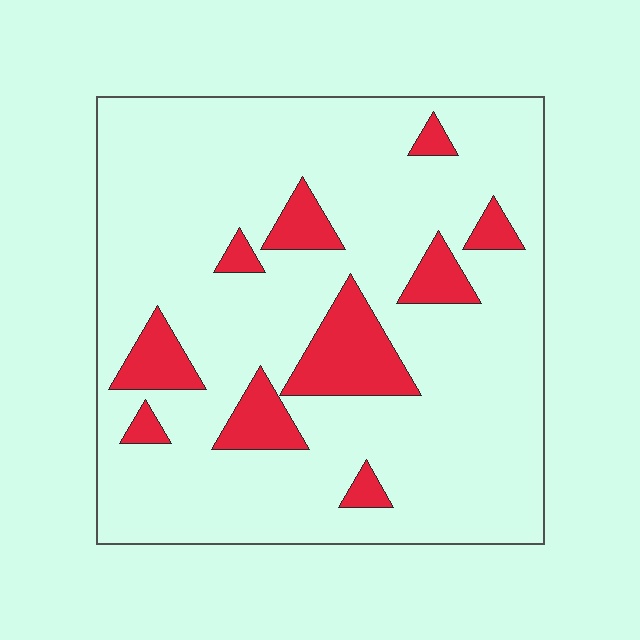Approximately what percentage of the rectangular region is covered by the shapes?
Approximately 15%.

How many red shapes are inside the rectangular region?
10.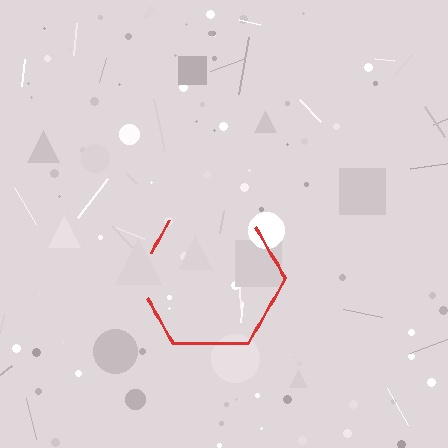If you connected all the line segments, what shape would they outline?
They would outline a hexagon.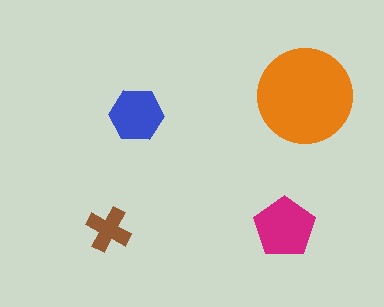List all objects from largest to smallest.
The orange circle, the magenta pentagon, the blue hexagon, the brown cross.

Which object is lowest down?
The brown cross is bottommost.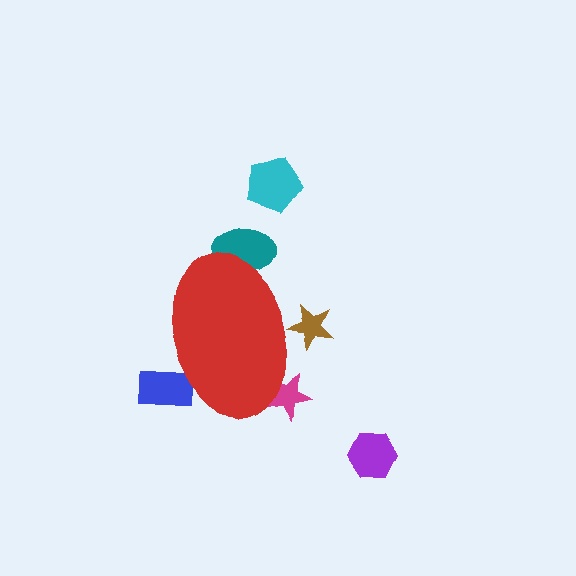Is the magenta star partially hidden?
Yes, the magenta star is partially hidden behind the red ellipse.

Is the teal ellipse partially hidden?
Yes, the teal ellipse is partially hidden behind the red ellipse.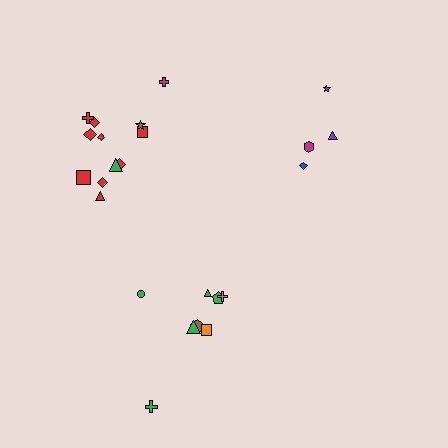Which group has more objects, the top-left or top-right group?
The top-left group.